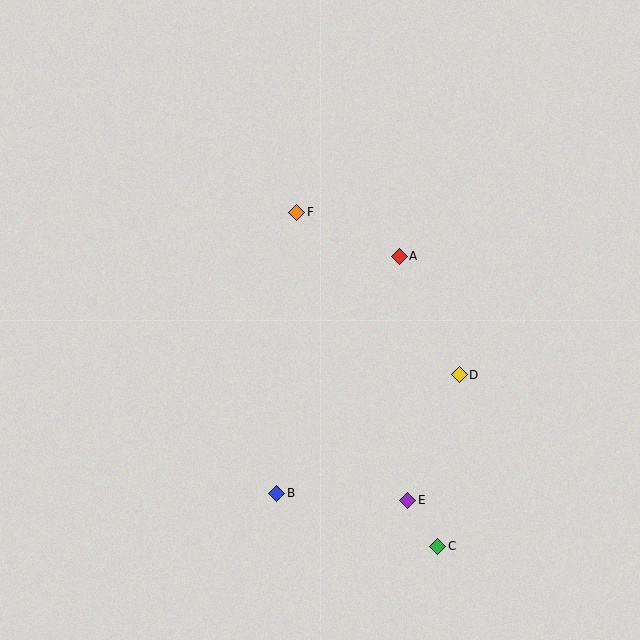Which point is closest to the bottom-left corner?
Point B is closest to the bottom-left corner.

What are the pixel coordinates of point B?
Point B is at (277, 493).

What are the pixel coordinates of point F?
Point F is at (297, 212).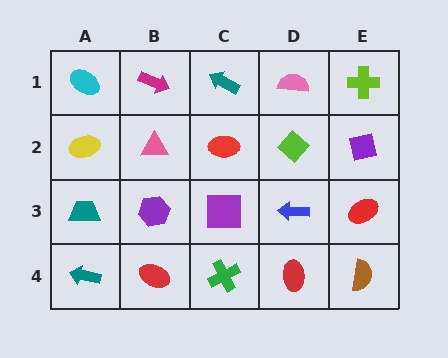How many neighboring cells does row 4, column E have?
2.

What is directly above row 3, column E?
A purple square.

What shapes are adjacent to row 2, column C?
A teal arrow (row 1, column C), a purple square (row 3, column C), a pink triangle (row 2, column B), a lime diamond (row 2, column D).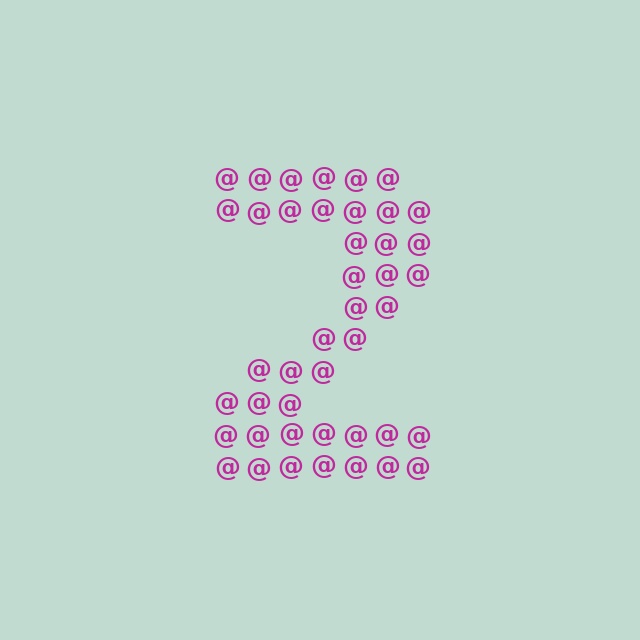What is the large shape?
The large shape is the digit 2.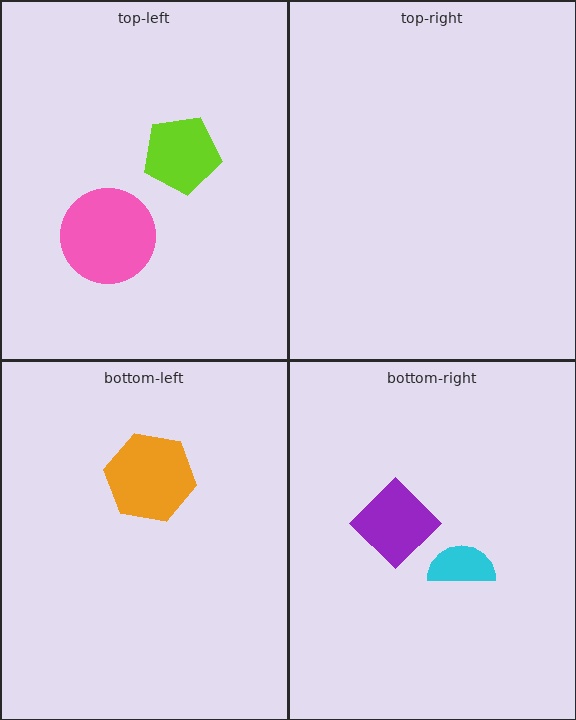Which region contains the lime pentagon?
The top-left region.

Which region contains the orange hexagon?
The bottom-left region.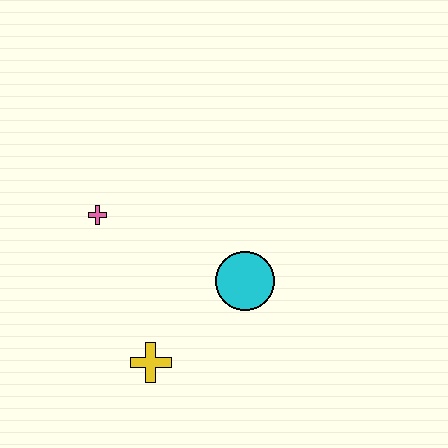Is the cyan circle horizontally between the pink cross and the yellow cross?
No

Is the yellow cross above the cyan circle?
No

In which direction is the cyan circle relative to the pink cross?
The cyan circle is to the right of the pink cross.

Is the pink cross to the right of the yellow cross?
No